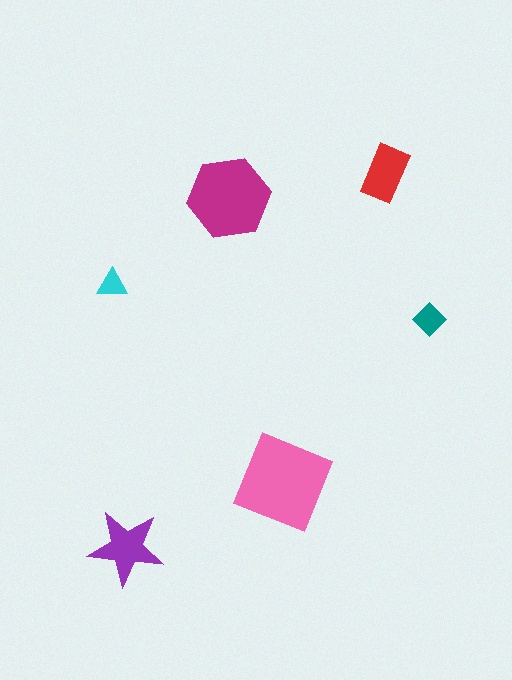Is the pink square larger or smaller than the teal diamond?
Larger.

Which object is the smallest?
The cyan triangle.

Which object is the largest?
The pink square.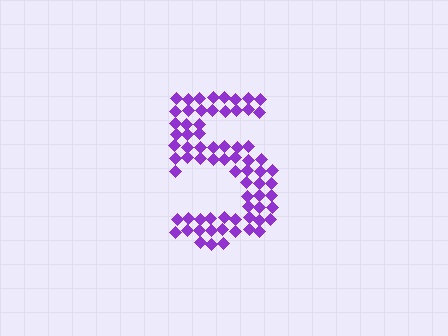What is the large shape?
The large shape is the digit 5.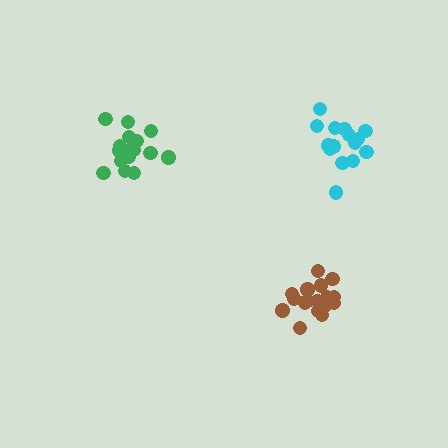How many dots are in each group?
Group 1: 18 dots, Group 2: 17 dots, Group 3: 15 dots (50 total).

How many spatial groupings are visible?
There are 3 spatial groupings.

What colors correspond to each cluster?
The clusters are colored: green, brown, cyan.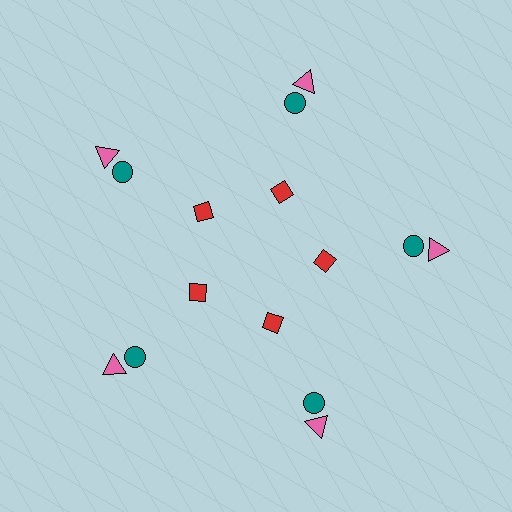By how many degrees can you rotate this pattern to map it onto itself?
The pattern maps onto itself every 72 degrees of rotation.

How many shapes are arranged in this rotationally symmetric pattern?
There are 15 shapes, arranged in 5 groups of 3.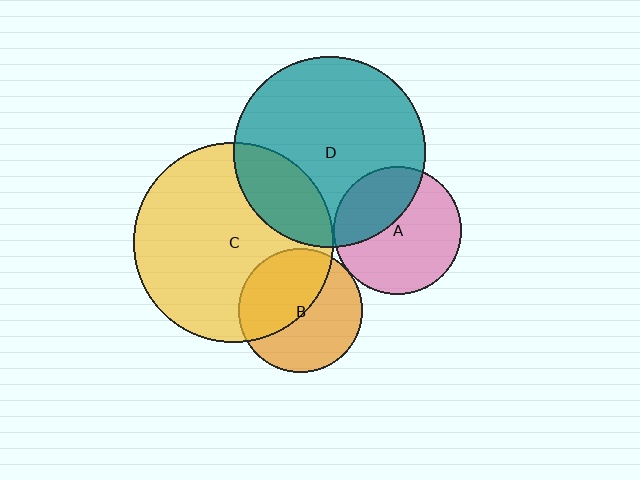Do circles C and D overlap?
Yes.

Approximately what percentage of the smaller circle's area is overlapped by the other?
Approximately 20%.